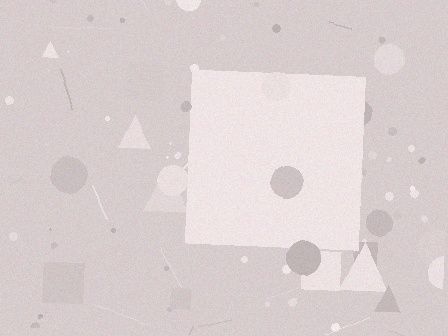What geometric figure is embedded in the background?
A square is embedded in the background.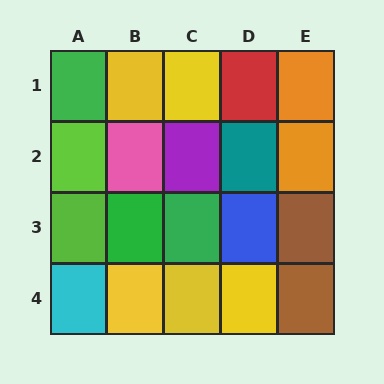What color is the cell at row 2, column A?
Lime.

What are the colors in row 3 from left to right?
Lime, green, green, blue, brown.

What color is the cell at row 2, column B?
Pink.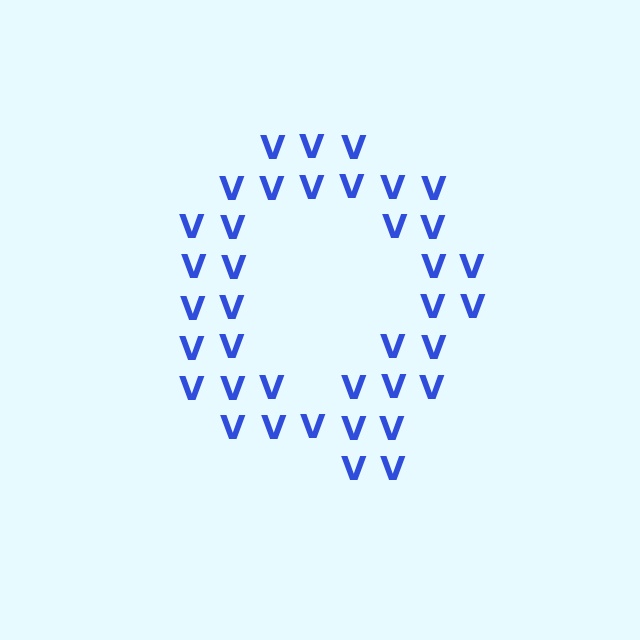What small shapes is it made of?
It is made of small letter V's.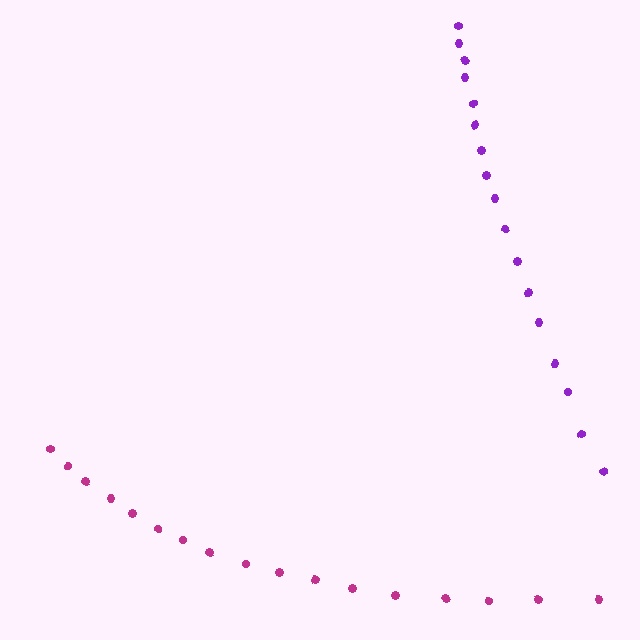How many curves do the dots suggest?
There are 2 distinct paths.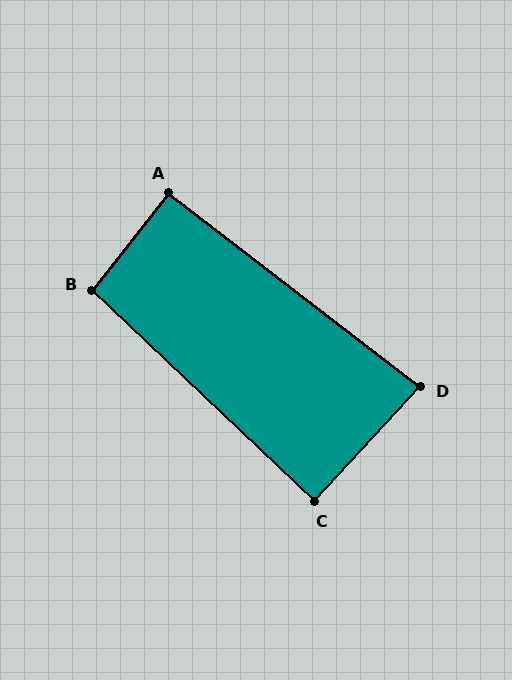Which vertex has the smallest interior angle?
D, at approximately 85 degrees.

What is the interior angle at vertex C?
Approximately 90 degrees (approximately right).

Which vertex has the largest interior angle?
B, at approximately 95 degrees.